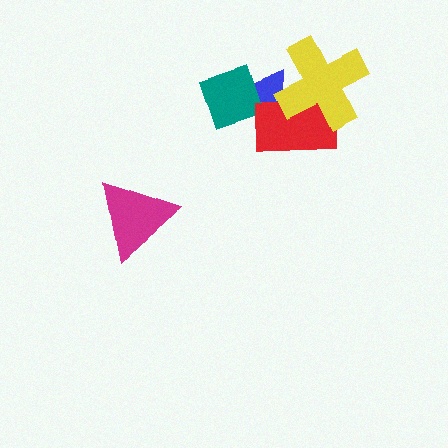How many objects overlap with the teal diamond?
1 object overlaps with the teal diamond.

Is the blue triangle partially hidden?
Yes, it is partially covered by another shape.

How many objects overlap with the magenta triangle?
0 objects overlap with the magenta triangle.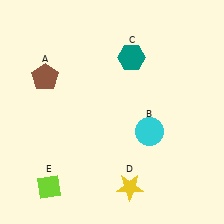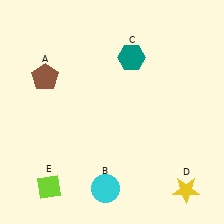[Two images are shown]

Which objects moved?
The objects that moved are: the cyan circle (B), the yellow star (D).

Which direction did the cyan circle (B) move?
The cyan circle (B) moved down.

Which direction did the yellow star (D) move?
The yellow star (D) moved right.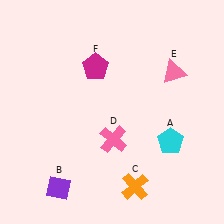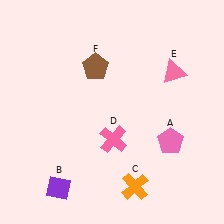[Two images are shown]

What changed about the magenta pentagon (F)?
In Image 1, F is magenta. In Image 2, it changed to brown.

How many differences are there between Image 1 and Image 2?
There are 2 differences between the two images.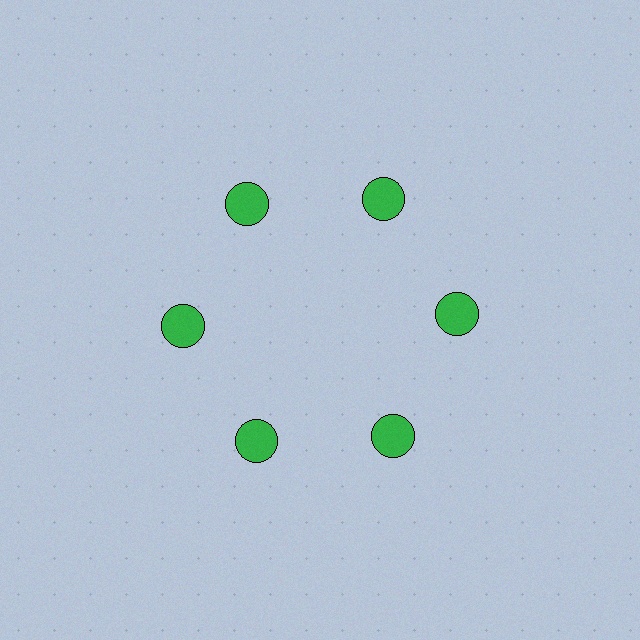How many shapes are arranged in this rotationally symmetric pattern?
There are 6 shapes, arranged in 6 groups of 1.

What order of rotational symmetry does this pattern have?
This pattern has 6-fold rotational symmetry.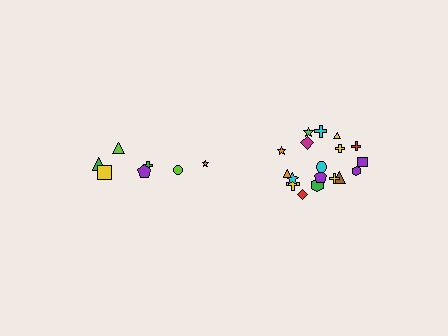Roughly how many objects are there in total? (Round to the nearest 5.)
Roughly 25 objects in total.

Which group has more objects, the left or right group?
The right group.